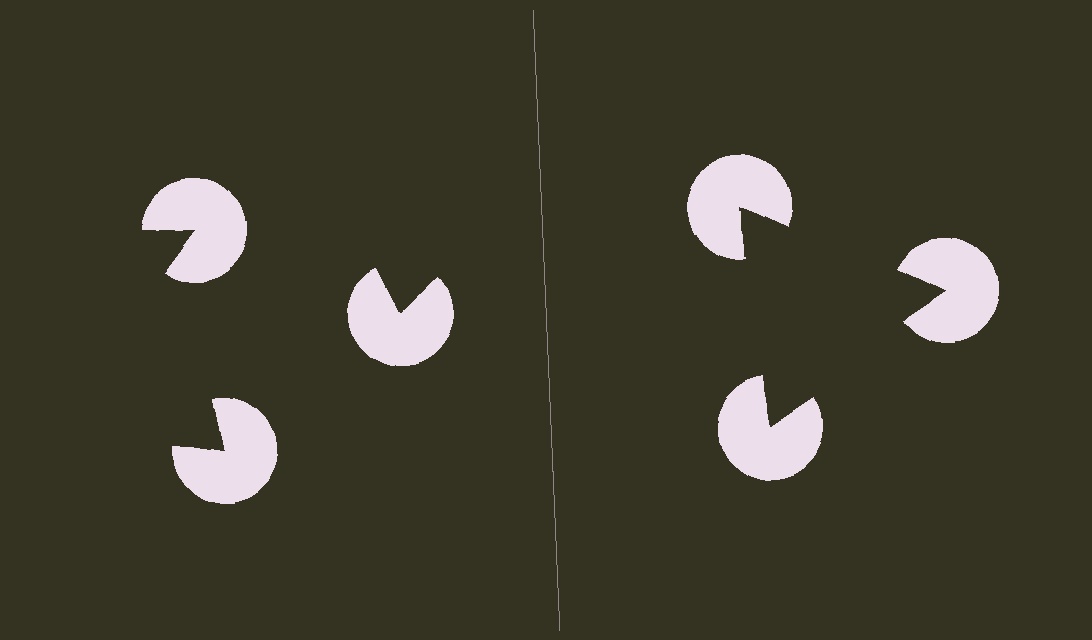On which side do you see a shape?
An illusory triangle appears on the right side. On the left side the wedge cuts are rotated, so no coherent shape forms.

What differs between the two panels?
The pac-man discs are positioned identically on both sides; only the wedge orientations differ. On the right they align to a triangle; on the left they are misaligned.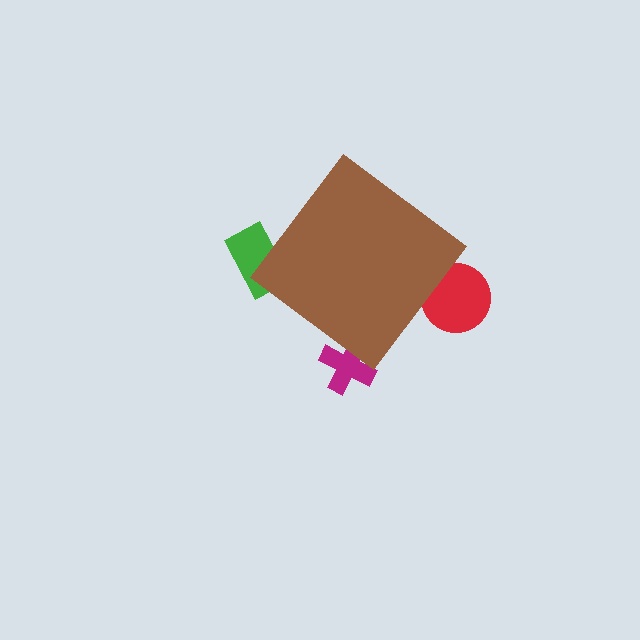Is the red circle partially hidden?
Yes, the red circle is partially hidden behind the brown diamond.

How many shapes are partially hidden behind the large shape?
3 shapes are partially hidden.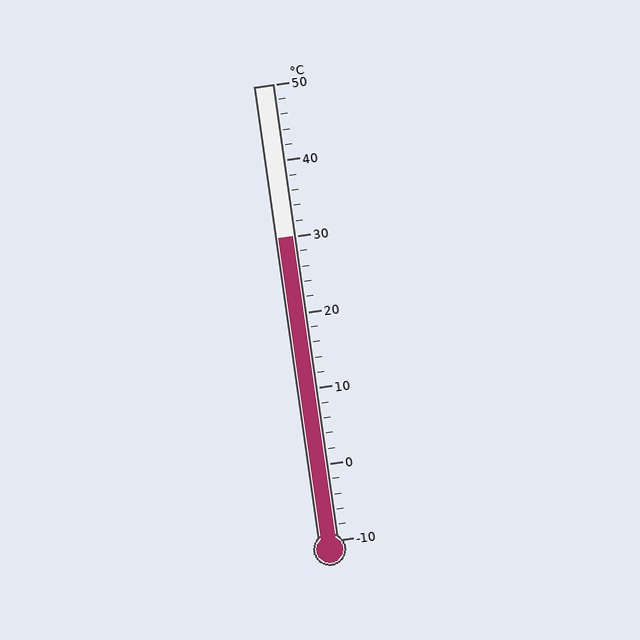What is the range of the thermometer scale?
The thermometer scale ranges from -10°C to 50°C.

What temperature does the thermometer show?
The thermometer shows approximately 30°C.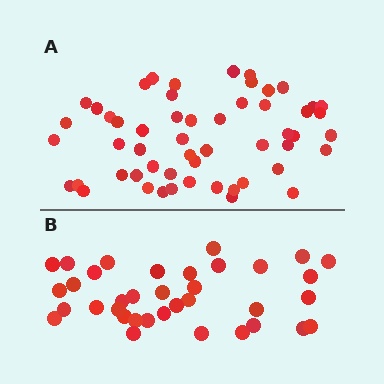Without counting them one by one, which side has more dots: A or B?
Region A (the top region) has more dots.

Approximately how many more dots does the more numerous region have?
Region A has approximately 20 more dots than region B.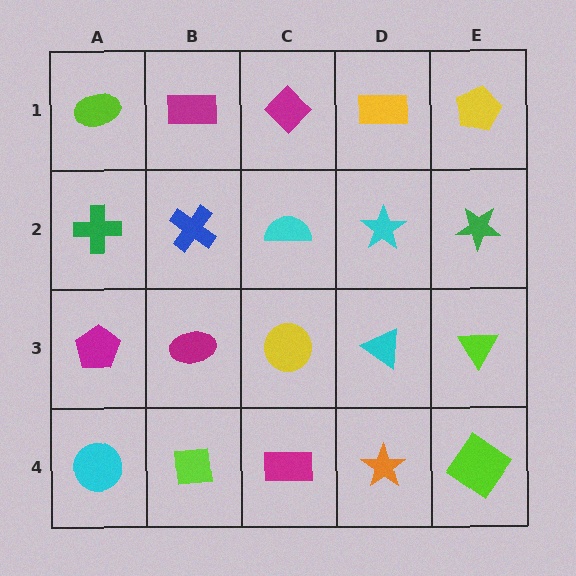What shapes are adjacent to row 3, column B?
A blue cross (row 2, column B), a lime square (row 4, column B), a magenta pentagon (row 3, column A), a yellow circle (row 3, column C).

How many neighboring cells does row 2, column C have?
4.